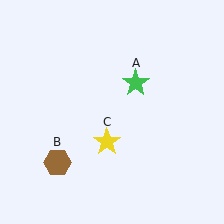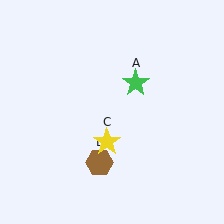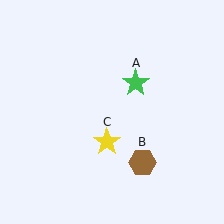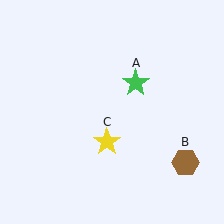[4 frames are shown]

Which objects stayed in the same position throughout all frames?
Green star (object A) and yellow star (object C) remained stationary.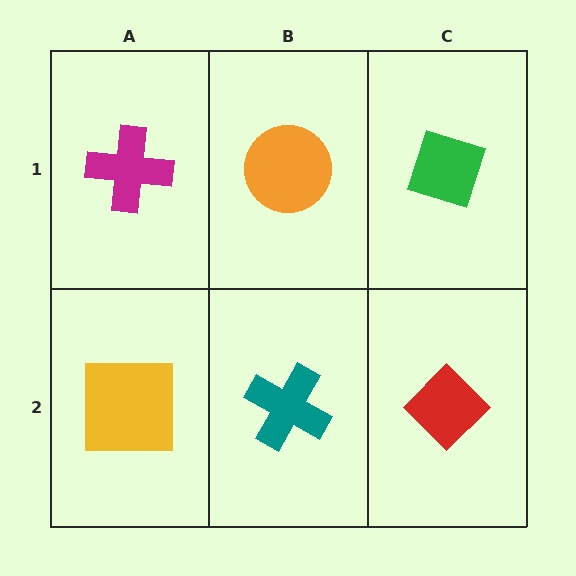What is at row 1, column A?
A magenta cross.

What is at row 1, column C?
A green diamond.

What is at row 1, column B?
An orange circle.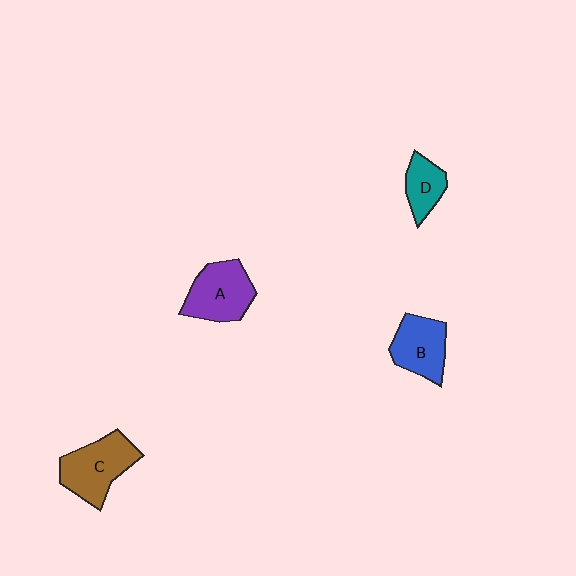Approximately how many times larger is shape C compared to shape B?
Approximately 1.2 times.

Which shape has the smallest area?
Shape D (teal).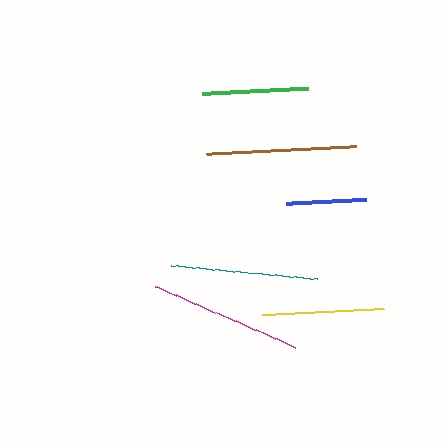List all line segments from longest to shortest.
From longest to shortest: magenta, brown, teal, yellow, green, blue.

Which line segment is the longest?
The magenta line is the longest at approximately 153 pixels.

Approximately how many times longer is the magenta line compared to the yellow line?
The magenta line is approximately 1.3 times the length of the yellow line.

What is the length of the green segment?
The green segment is approximately 106 pixels long.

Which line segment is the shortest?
The blue line is the shortest at approximately 80 pixels.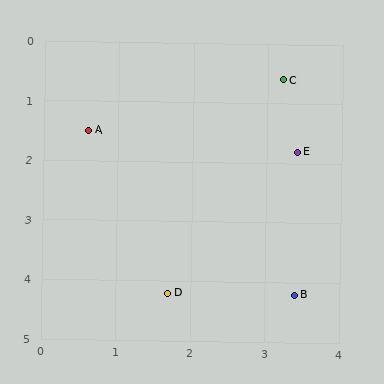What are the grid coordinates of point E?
Point E is at approximately (3.4, 1.8).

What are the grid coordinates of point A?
Point A is at approximately (0.6, 1.5).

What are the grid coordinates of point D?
Point D is at approximately (1.7, 4.2).